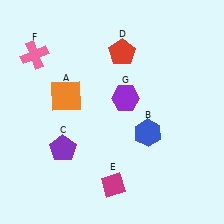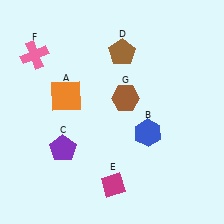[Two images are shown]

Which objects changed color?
D changed from red to brown. G changed from purple to brown.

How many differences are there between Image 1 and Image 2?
There are 2 differences between the two images.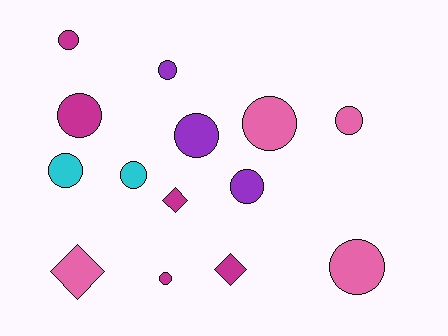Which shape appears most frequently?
Circle, with 11 objects.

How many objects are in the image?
There are 14 objects.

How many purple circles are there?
There are 3 purple circles.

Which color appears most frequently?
Magenta, with 5 objects.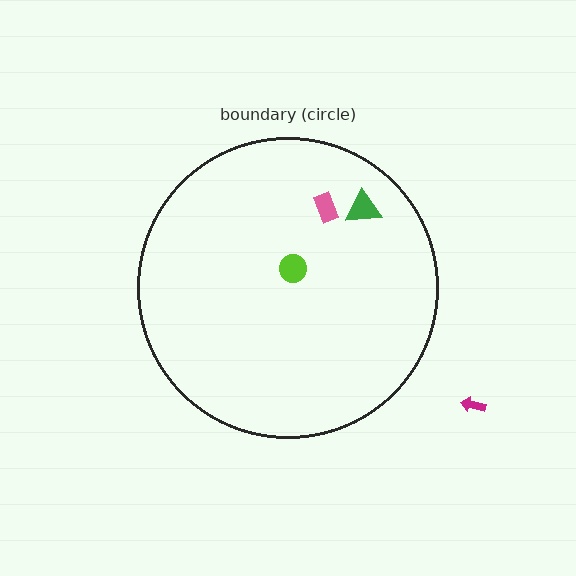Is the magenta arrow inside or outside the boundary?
Outside.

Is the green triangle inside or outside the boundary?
Inside.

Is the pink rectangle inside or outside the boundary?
Inside.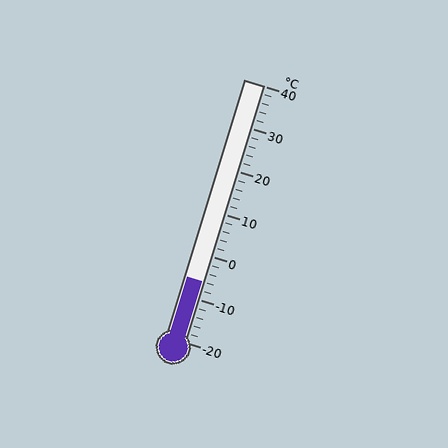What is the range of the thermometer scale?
The thermometer scale ranges from -20°C to 40°C.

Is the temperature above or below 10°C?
The temperature is below 10°C.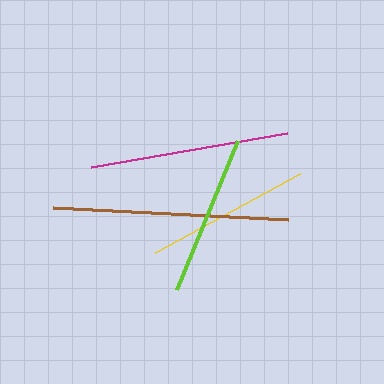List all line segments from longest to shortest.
From longest to shortest: brown, magenta, yellow, lime.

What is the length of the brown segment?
The brown segment is approximately 235 pixels long.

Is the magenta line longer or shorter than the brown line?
The brown line is longer than the magenta line.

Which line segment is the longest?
The brown line is the longest at approximately 235 pixels.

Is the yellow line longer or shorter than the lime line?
The yellow line is longer than the lime line.